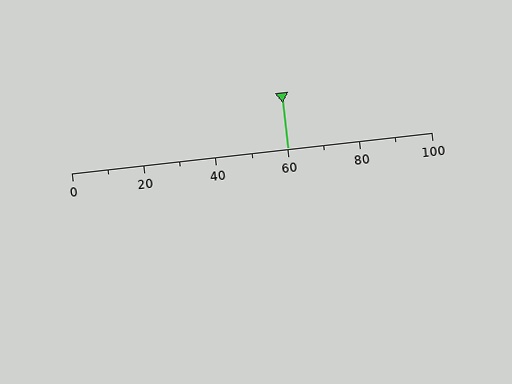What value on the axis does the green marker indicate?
The marker indicates approximately 60.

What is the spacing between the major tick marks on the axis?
The major ticks are spaced 20 apart.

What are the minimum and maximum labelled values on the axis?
The axis runs from 0 to 100.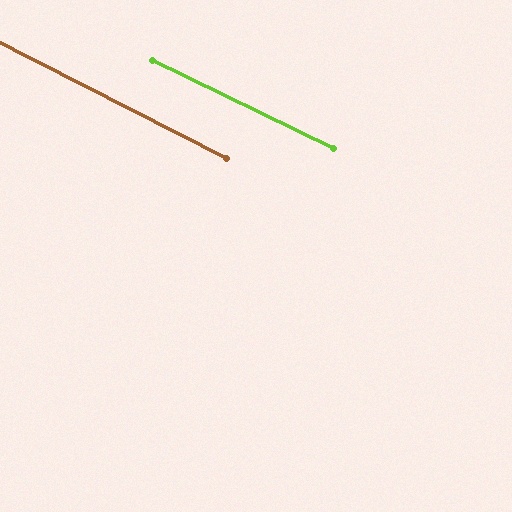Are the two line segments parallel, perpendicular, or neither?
Parallel — their directions differ by only 1.3°.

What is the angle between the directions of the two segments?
Approximately 1 degree.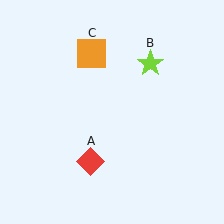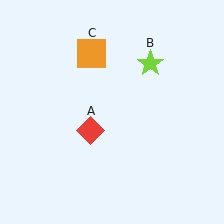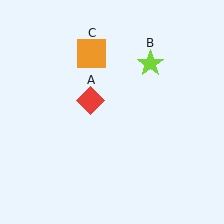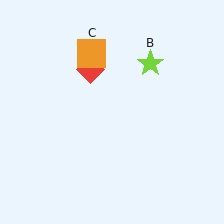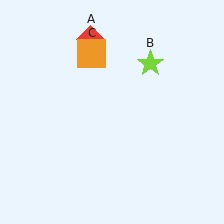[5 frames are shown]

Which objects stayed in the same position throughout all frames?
Lime star (object B) and orange square (object C) remained stationary.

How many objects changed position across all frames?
1 object changed position: red diamond (object A).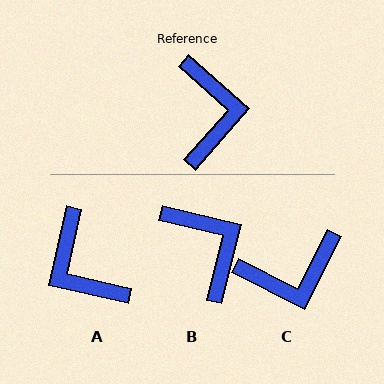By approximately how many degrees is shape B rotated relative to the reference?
Approximately 28 degrees counter-clockwise.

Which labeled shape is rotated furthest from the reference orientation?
A, about 151 degrees away.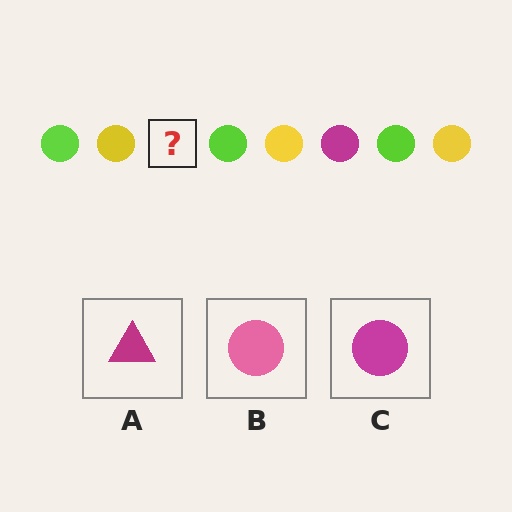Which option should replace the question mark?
Option C.